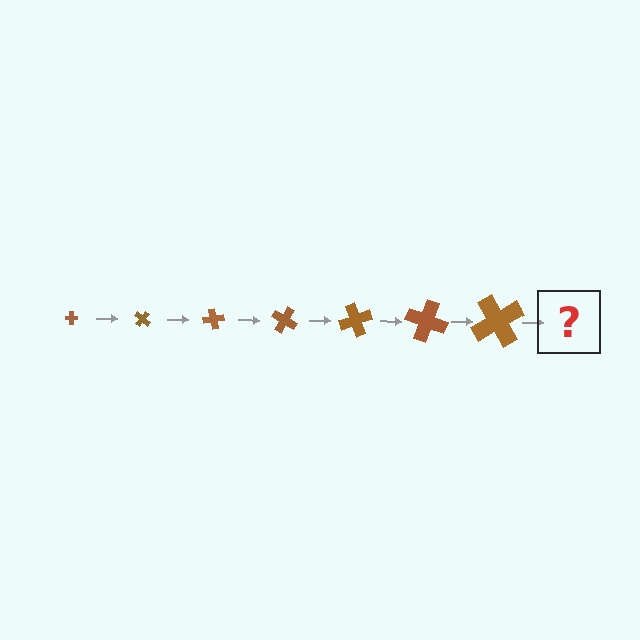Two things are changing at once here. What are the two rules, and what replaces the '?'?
The two rules are that the cross grows larger each step and it rotates 40 degrees each step. The '?' should be a cross, larger than the previous one and rotated 280 degrees from the start.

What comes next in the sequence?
The next element should be a cross, larger than the previous one and rotated 280 degrees from the start.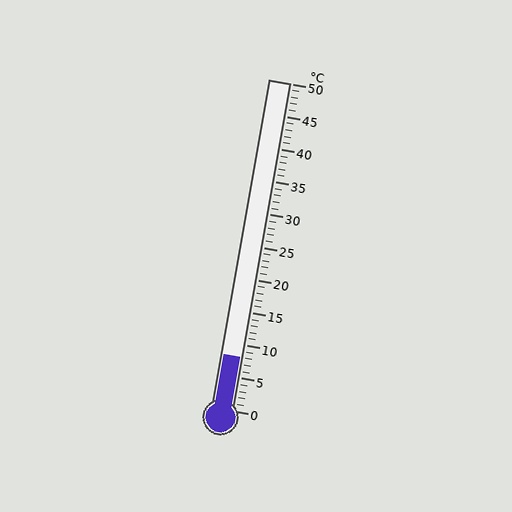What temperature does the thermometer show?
The thermometer shows approximately 8°C.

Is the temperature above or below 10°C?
The temperature is below 10°C.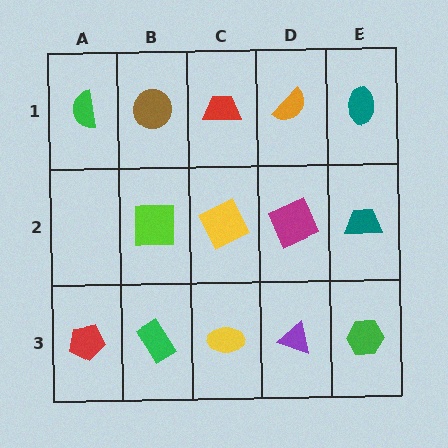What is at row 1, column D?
An orange semicircle.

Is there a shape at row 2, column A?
No, that cell is empty.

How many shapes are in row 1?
5 shapes.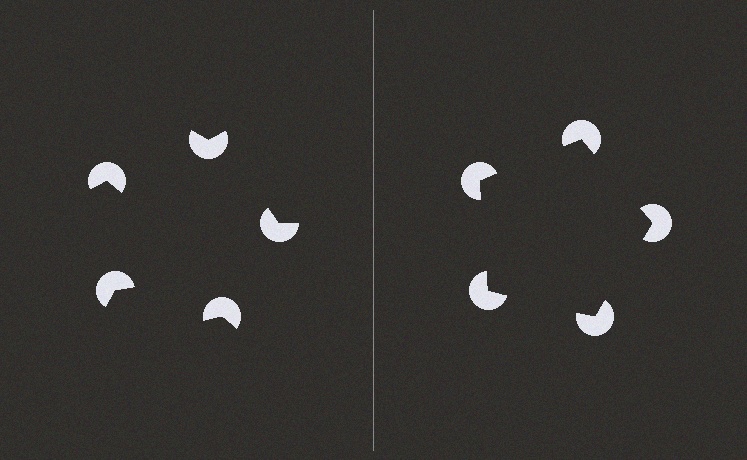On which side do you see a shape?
An illusory pentagon appears on the right side. On the left side the wedge cuts are rotated, so no coherent shape forms.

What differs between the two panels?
The pac-man discs are positioned identically on both sides; only the wedge orientations differ. On the right they align to a pentagon; on the left they are misaligned.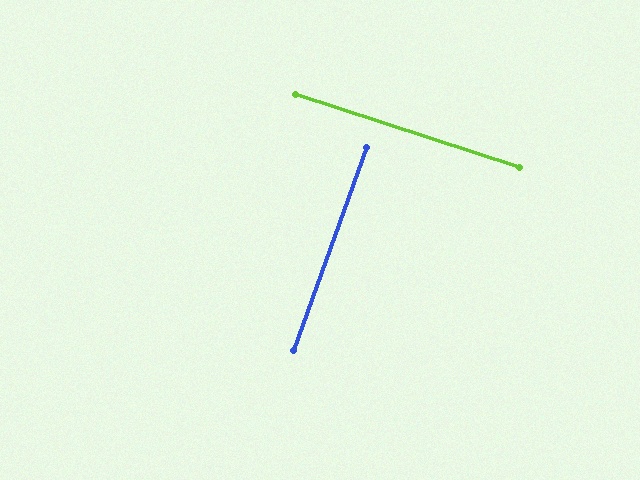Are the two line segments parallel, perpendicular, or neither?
Perpendicular — they meet at approximately 88°.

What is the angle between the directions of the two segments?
Approximately 88 degrees.